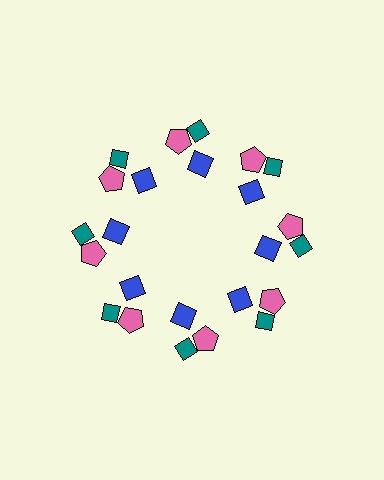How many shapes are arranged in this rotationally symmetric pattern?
There are 24 shapes, arranged in 8 groups of 3.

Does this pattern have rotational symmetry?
Yes, this pattern has 8-fold rotational symmetry. It looks the same after rotating 45 degrees around the center.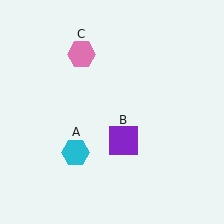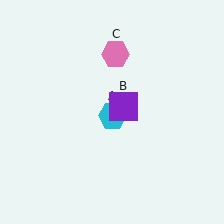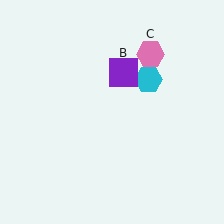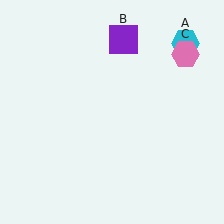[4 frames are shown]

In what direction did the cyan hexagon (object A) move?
The cyan hexagon (object A) moved up and to the right.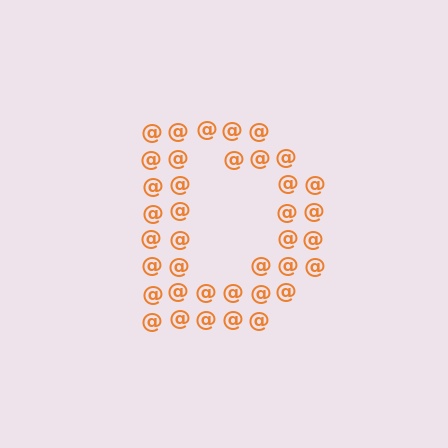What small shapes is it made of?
It is made of small at signs.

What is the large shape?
The large shape is the letter D.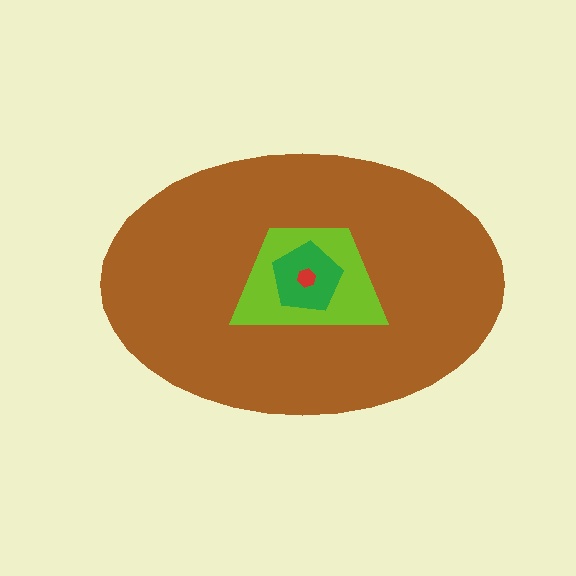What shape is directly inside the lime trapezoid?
The green pentagon.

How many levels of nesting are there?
4.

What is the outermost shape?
The brown ellipse.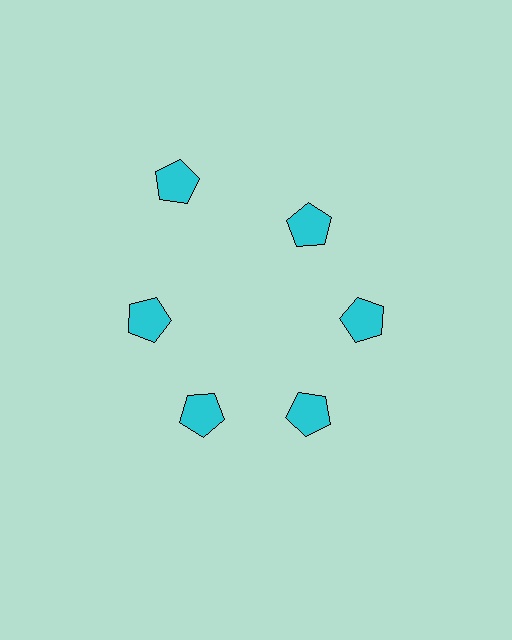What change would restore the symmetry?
The symmetry would be restored by moving it inward, back onto the ring so that all 6 pentagons sit at equal angles and equal distance from the center.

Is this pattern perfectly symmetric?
No. The 6 cyan pentagons are arranged in a ring, but one element near the 11 o'clock position is pushed outward from the center, breaking the 6-fold rotational symmetry.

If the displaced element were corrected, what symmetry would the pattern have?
It would have 6-fold rotational symmetry — the pattern would map onto itself every 60 degrees.